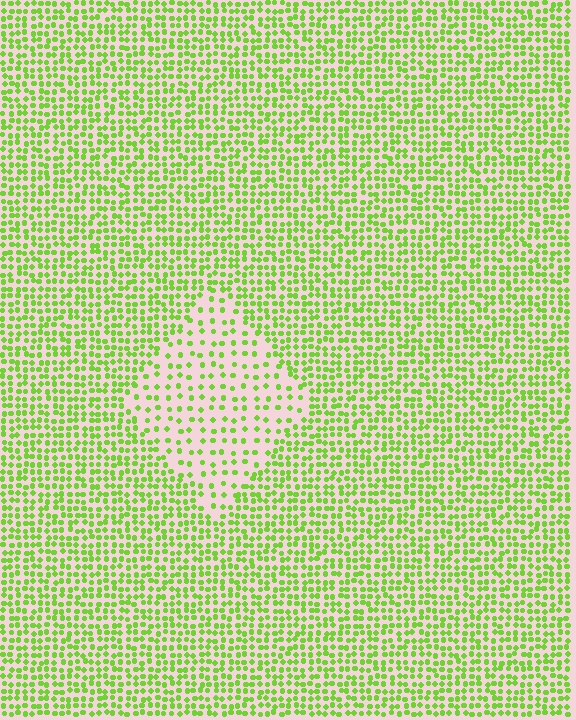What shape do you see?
I see a diamond.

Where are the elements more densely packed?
The elements are more densely packed outside the diamond boundary.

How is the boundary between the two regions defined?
The boundary is defined by a change in element density (approximately 2.2x ratio). All elements are the same color, size, and shape.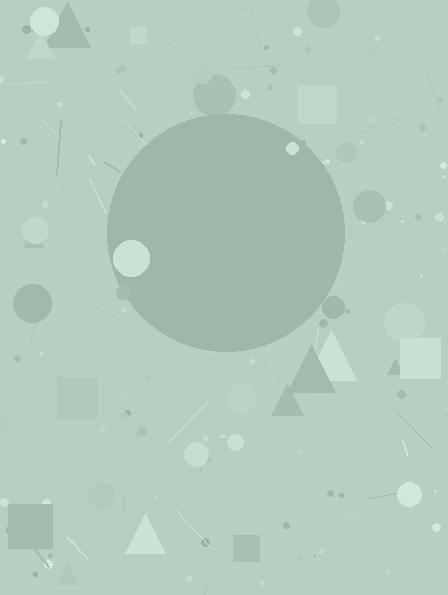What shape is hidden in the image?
A circle is hidden in the image.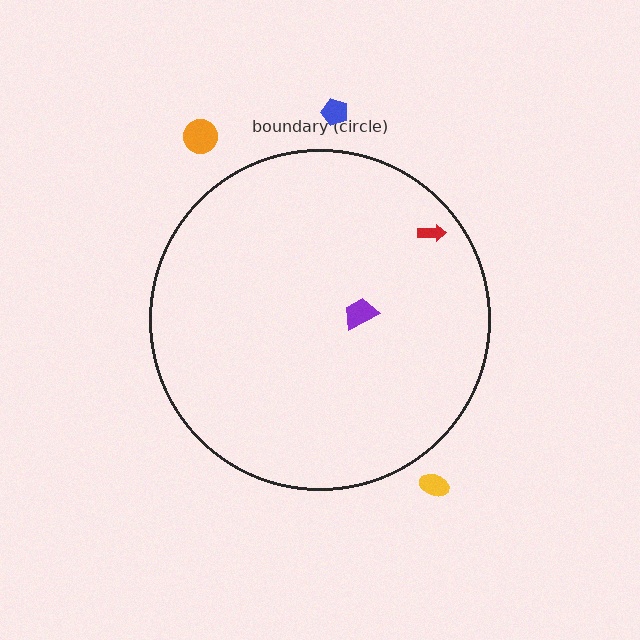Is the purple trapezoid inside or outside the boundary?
Inside.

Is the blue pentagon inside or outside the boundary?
Outside.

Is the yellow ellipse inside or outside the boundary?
Outside.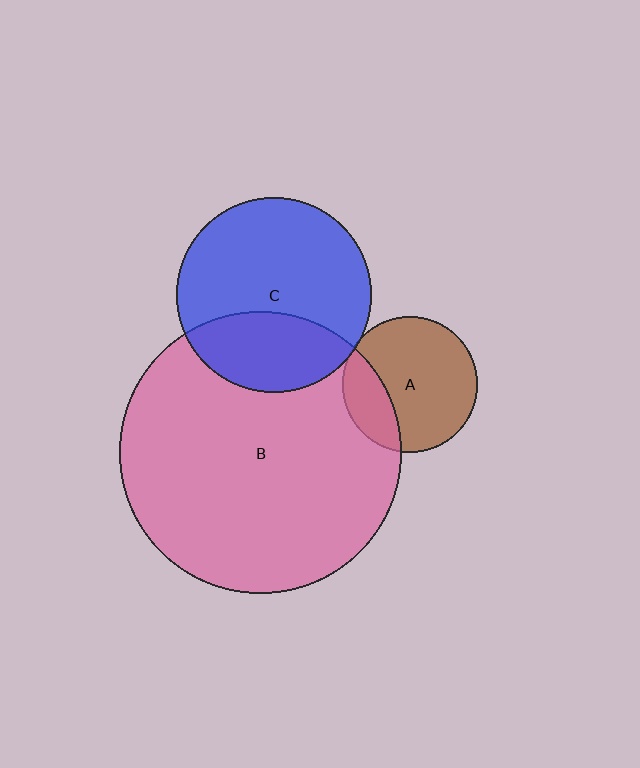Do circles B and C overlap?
Yes.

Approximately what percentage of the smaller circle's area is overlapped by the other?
Approximately 30%.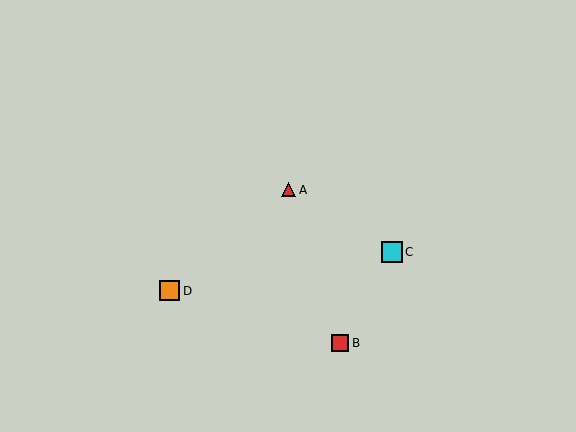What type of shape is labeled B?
Shape B is a red square.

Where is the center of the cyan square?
The center of the cyan square is at (392, 252).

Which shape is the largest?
The cyan square (labeled C) is the largest.